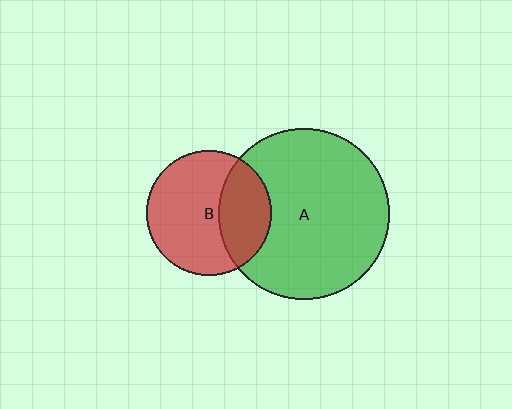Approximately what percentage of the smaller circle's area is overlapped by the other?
Approximately 35%.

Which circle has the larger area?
Circle A (green).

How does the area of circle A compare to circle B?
Approximately 1.9 times.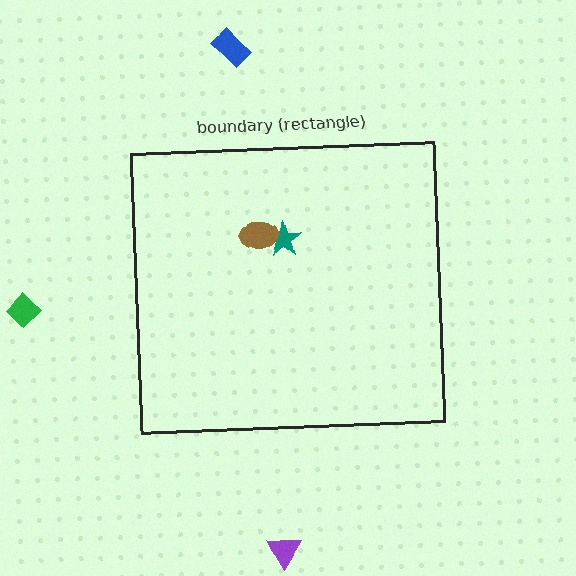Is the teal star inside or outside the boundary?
Inside.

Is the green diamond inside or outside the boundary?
Outside.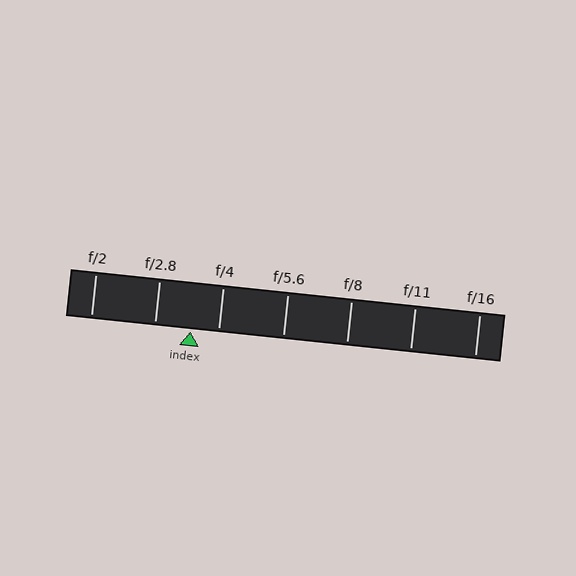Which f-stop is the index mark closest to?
The index mark is closest to f/4.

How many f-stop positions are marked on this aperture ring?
There are 7 f-stop positions marked.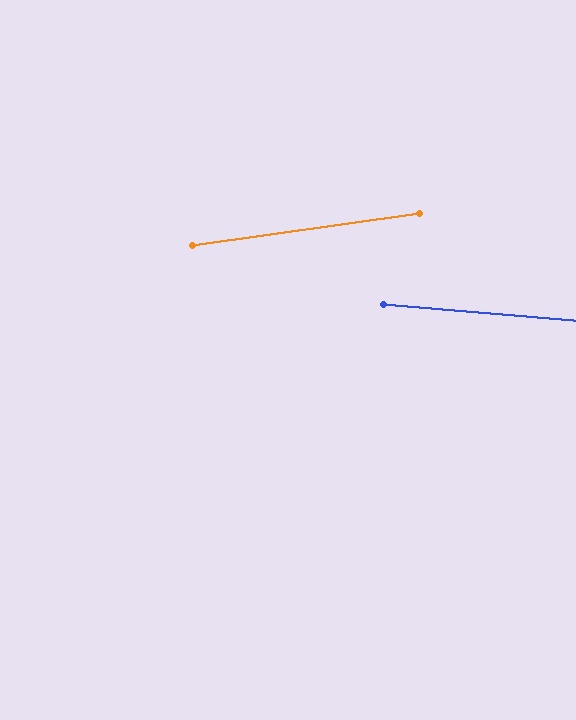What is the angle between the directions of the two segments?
Approximately 13 degrees.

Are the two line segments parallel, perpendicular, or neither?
Neither parallel nor perpendicular — they differ by about 13°.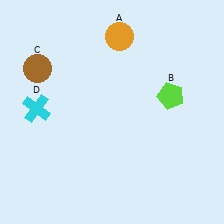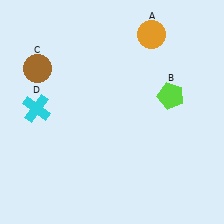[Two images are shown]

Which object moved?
The orange circle (A) moved right.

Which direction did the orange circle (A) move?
The orange circle (A) moved right.